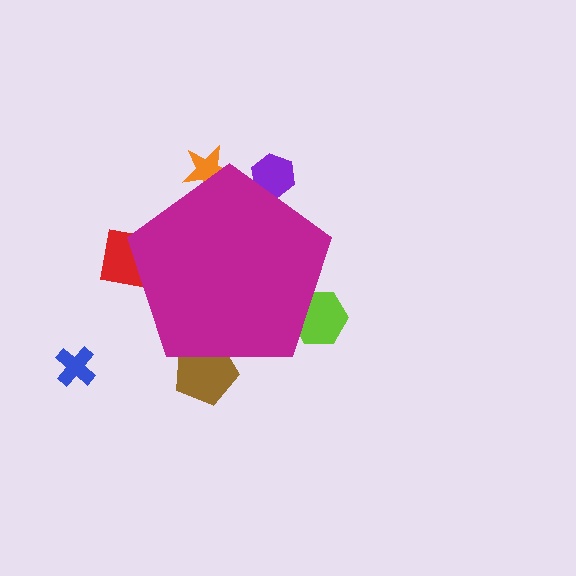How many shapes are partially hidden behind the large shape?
5 shapes are partially hidden.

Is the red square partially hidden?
Yes, the red square is partially hidden behind the magenta pentagon.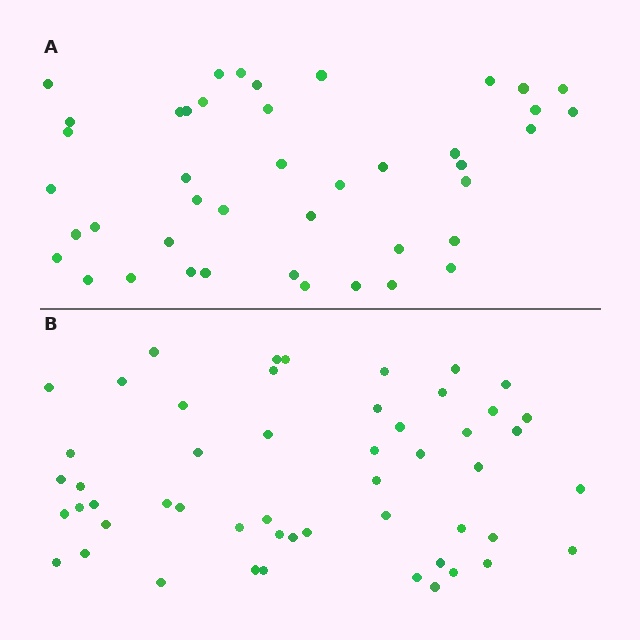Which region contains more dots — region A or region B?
Region B (the bottom region) has more dots.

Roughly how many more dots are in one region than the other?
Region B has roughly 8 or so more dots than region A.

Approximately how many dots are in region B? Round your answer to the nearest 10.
About 50 dots. (The exact count is 52, which rounds to 50.)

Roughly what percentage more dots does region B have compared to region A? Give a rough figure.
About 20% more.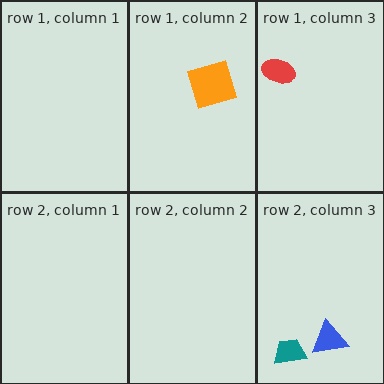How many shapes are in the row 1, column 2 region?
1.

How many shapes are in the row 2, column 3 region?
2.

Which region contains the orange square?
The row 1, column 2 region.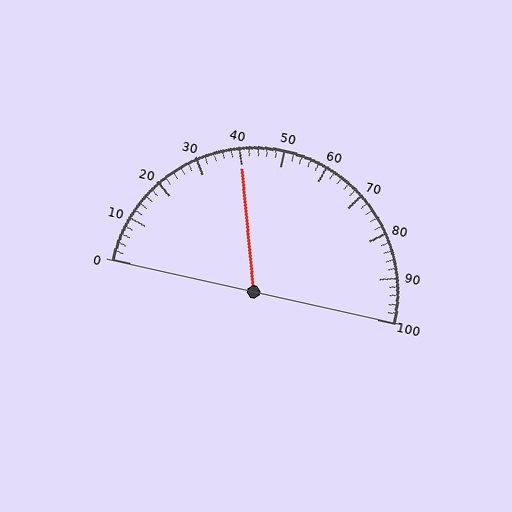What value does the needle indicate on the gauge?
The needle indicates approximately 40.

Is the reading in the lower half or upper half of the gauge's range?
The reading is in the lower half of the range (0 to 100).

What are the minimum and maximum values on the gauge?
The gauge ranges from 0 to 100.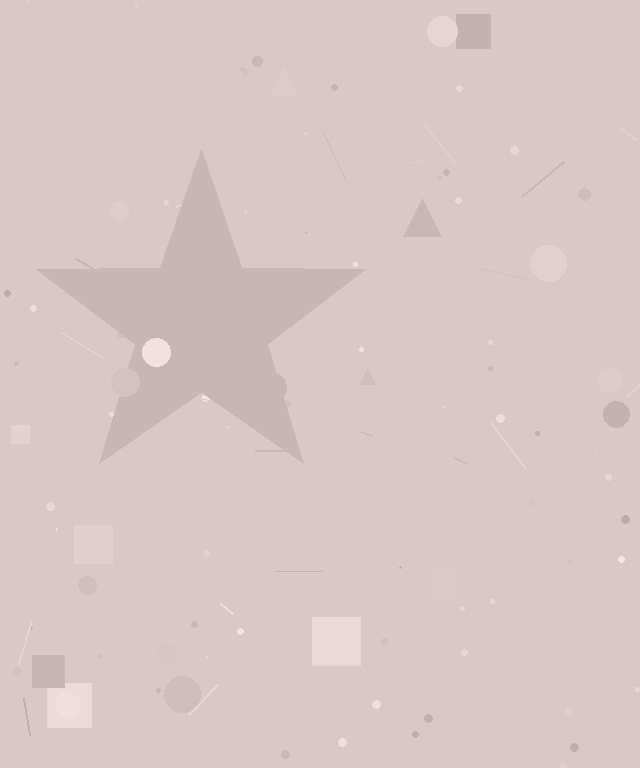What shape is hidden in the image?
A star is hidden in the image.